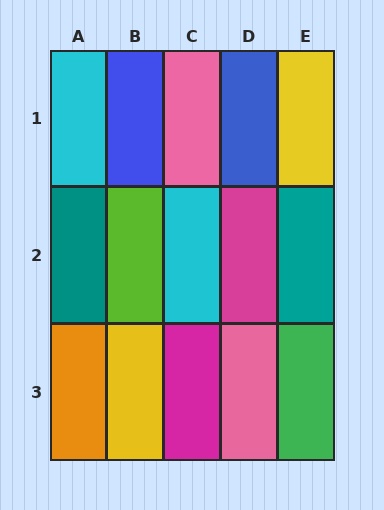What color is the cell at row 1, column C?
Pink.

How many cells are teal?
2 cells are teal.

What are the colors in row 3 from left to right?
Orange, yellow, magenta, pink, green.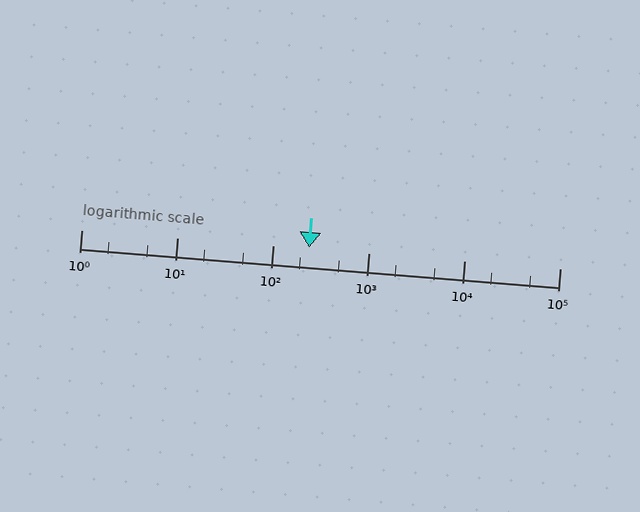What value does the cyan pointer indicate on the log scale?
The pointer indicates approximately 240.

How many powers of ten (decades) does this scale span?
The scale spans 5 decades, from 1 to 100000.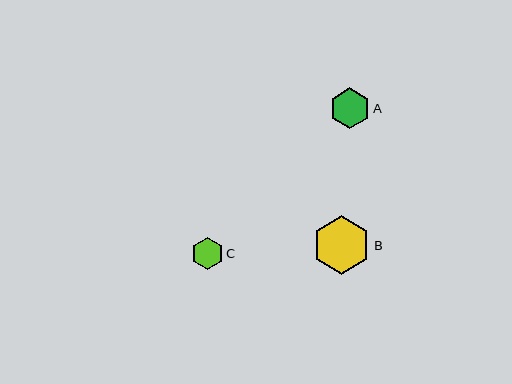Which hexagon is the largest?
Hexagon B is the largest with a size of approximately 58 pixels.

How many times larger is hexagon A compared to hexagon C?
Hexagon A is approximately 1.3 times the size of hexagon C.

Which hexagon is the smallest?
Hexagon C is the smallest with a size of approximately 31 pixels.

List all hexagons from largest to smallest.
From largest to smallest: B, A, C.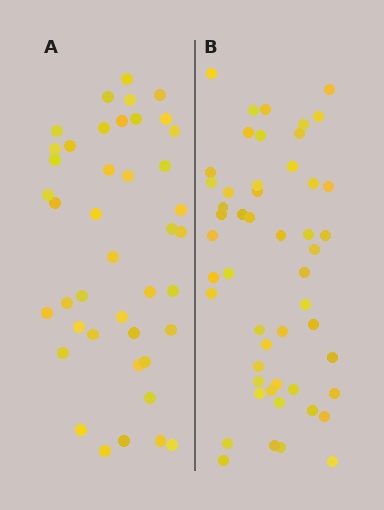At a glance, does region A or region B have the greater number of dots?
Region B (the right region) has more dots.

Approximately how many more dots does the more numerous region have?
Region B has roughly 8 or so more dots than region A.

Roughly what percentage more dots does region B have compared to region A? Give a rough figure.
About 20% more.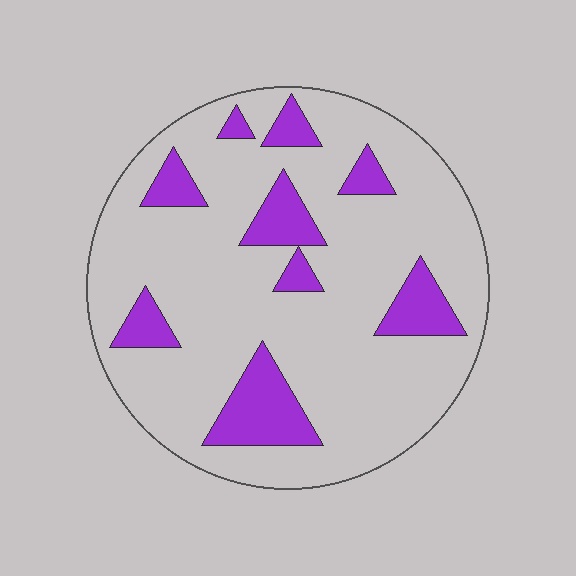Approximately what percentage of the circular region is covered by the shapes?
Approximately 20%.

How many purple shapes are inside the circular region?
9.